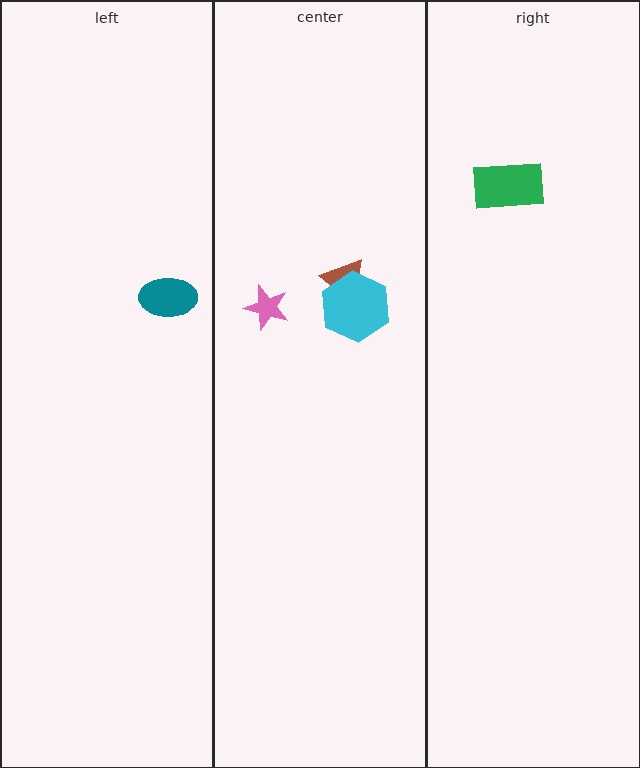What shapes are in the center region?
The brown triangle, the cyan hexagon, the pink star.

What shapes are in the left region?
The teal ellipse.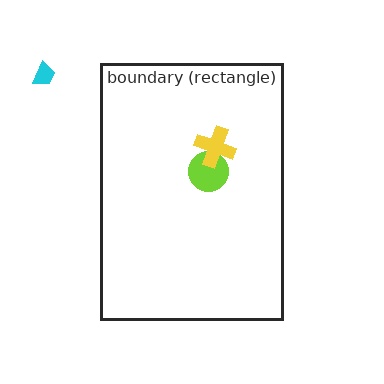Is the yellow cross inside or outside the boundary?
Inside.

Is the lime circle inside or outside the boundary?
Inside.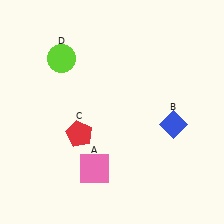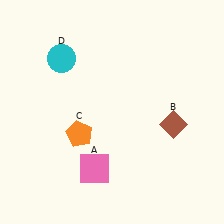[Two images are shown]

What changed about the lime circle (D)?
In Image 1, D is lime. In Image 2, it changed to cyan.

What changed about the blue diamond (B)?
In Image 1, B is blue. In Image 2, it changed to brown.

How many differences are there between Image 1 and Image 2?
There are 3 differences between the two images.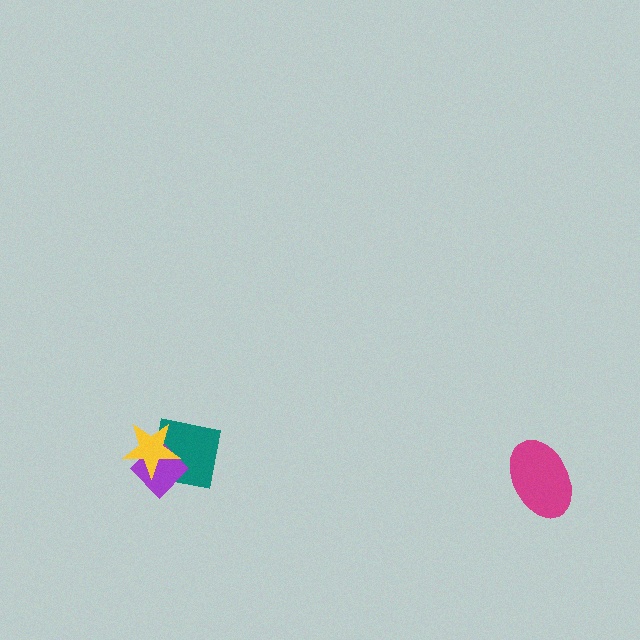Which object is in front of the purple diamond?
The yellow star is in front of the purple diamond.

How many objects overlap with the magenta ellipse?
0 objects overlap with the magenta ellipse.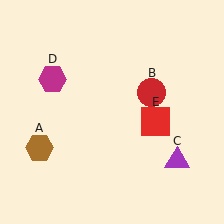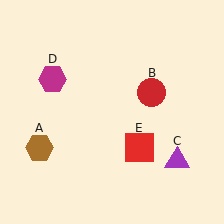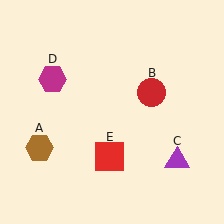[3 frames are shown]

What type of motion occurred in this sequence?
The red square (object E) rotated clockwise around the center of the scene.